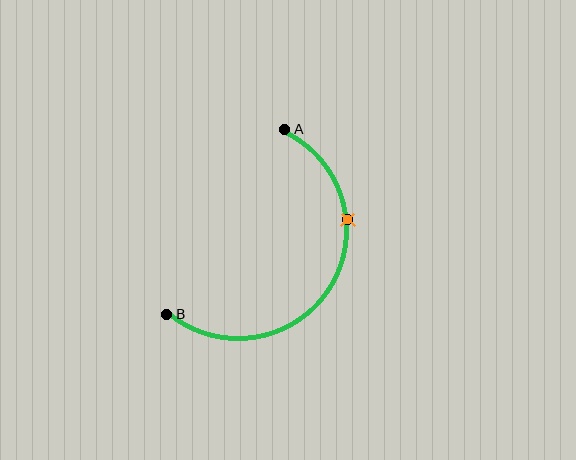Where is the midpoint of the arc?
The arc midpoint is the point on the curve farthest from the straight line joining A and B. It sits to the right of that line.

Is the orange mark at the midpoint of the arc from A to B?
No. The orange mark lies on the arc but is closer to endpoint A. The arc midpoint would be at the point on the curve equidistant along the arc from both A and B.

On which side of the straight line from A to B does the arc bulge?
The arc bulges to the right of the straight line connecting A and B.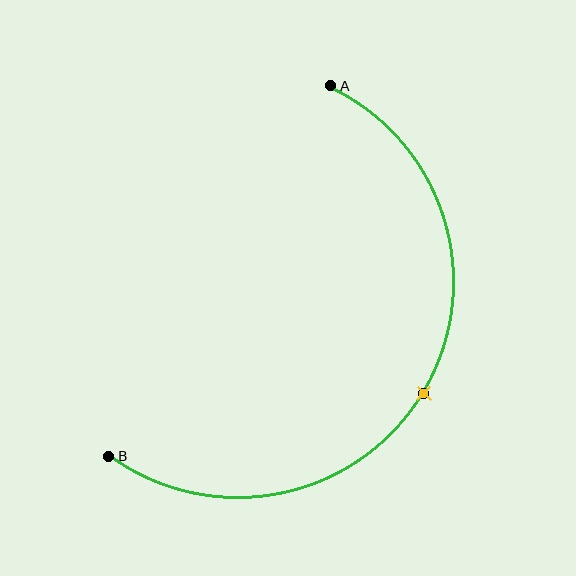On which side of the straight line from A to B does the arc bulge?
The arc bulges to the right of the straight line connecting A and B.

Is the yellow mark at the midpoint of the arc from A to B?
Yes. The yellow mark lies on the arc at equal arc-length from both A and B — it is the arc midpoint.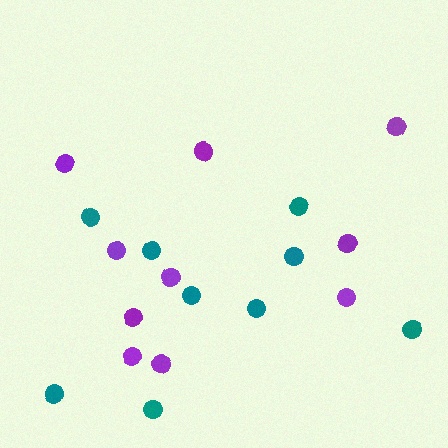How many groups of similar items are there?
There are 2 groups: one group of teal circles (9) and one group of purple circles (10).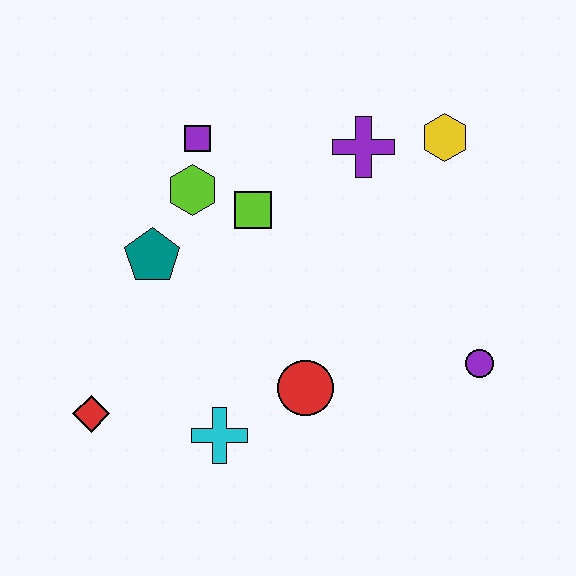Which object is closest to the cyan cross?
The red circle is closest to the cyan cross.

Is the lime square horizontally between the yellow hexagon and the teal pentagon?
Yes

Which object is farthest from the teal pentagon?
The purple circle is farthest from the teal pentagon.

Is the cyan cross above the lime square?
No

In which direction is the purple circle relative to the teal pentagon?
The purple circle is to the right of the teal pentagon.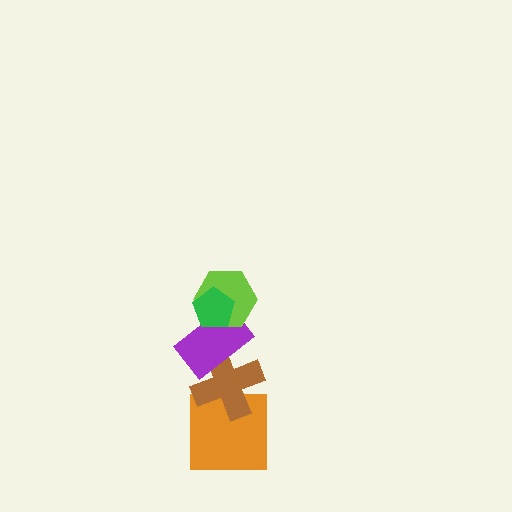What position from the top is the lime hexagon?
The lime hexagon is 2nd from the top.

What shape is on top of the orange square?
The brown cross is on top of the orange square.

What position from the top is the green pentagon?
The green pentagon is 1st from the top.